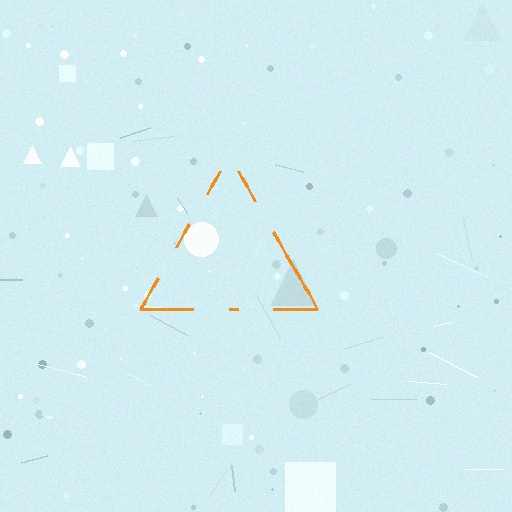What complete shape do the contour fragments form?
The contour fragments form a triangle.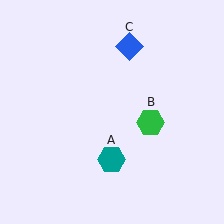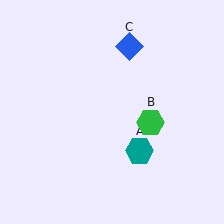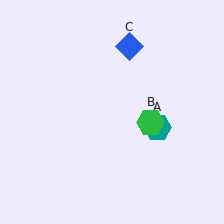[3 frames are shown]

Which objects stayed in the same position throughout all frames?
Green hexagon (object B) and blue diamond (object C) remained stationary.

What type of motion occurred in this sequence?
The teal hexagon (object A) rotated counterclockwise around the center of the scene.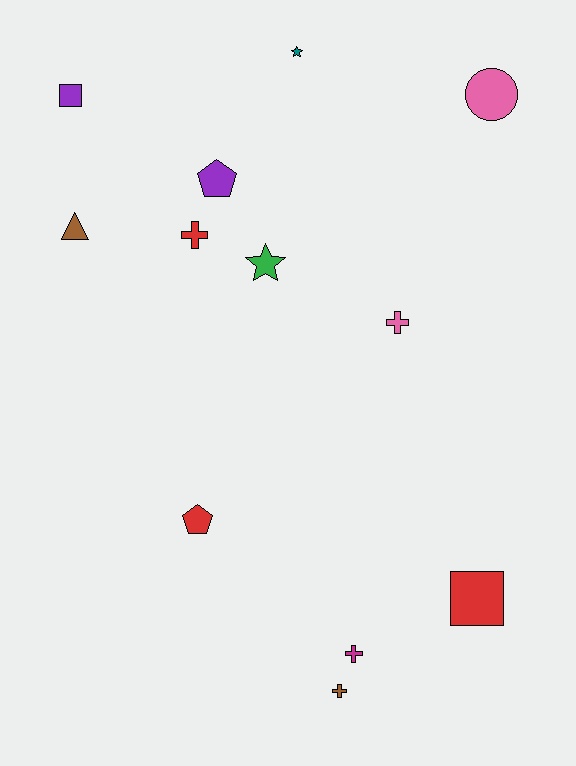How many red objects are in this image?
There are 3 red objects.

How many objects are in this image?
There are 12 objects.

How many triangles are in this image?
There is 1 triangle.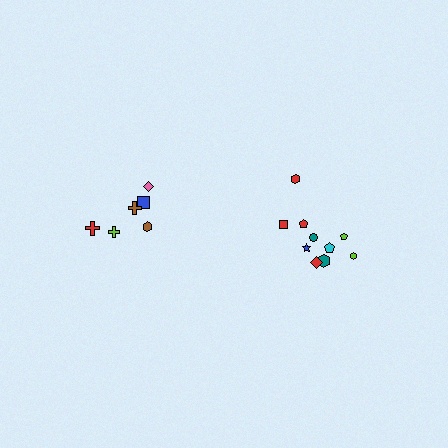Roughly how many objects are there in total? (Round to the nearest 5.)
Roughly 15 objects in total.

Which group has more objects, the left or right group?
The right group.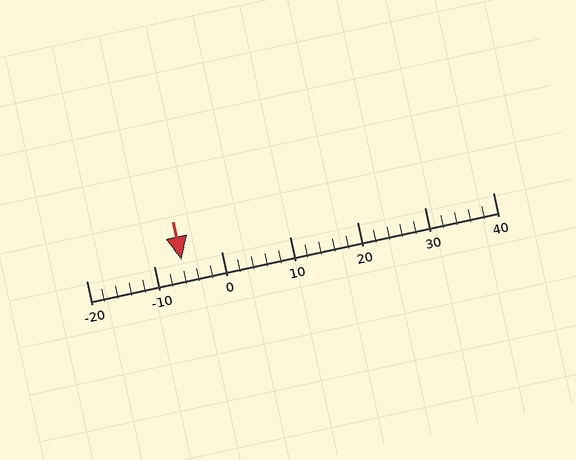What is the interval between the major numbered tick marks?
The major tick marks are spaced 10 units apart.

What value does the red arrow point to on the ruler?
The red arrow points to approximately -6.